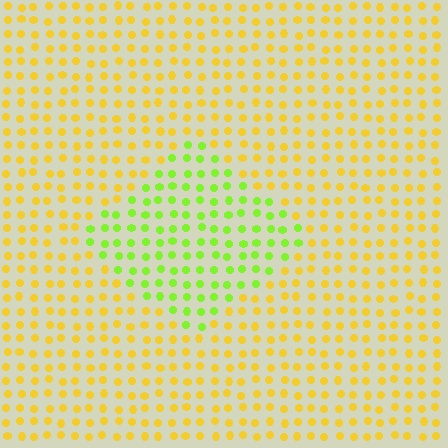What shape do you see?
I see a diamond.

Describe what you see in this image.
The image is filled with small yellow elements in a uniform arrangement. A diamond-shaped region is visible where the elements are tinted to a slightly different hue, forming a subtle color boundary.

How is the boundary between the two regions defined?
The boundary is defined purely by a slight shift in hue (about 47 degrees). Spacing, size, and orientation are identical on both sides.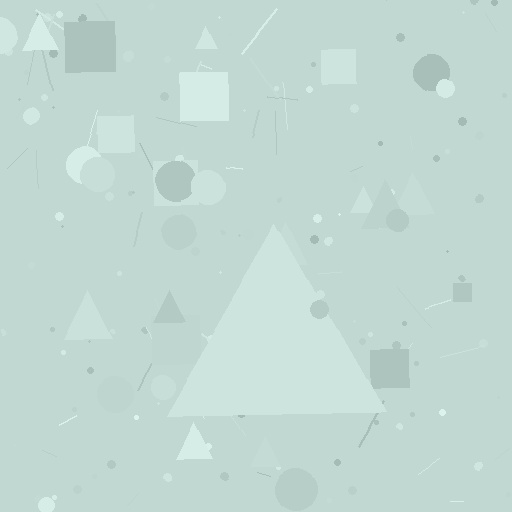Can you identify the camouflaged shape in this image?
The camouflaged shape is a triangle.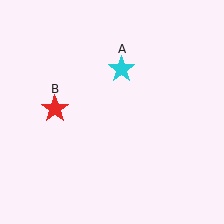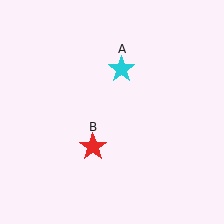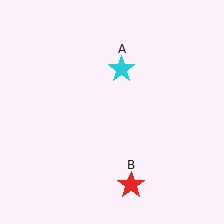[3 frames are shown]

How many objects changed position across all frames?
1 object changed position: red star (object B).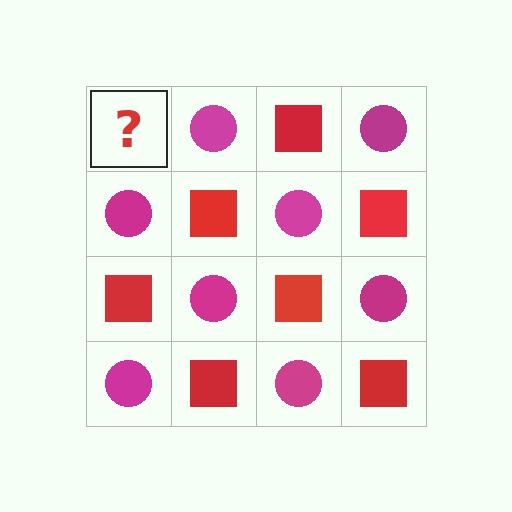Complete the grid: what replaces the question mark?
The question mark should be replaced with a red square.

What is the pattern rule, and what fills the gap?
The rule is that it alternates red square and magenta circle in a checkerboard pattern. The gap should be filled with a red square.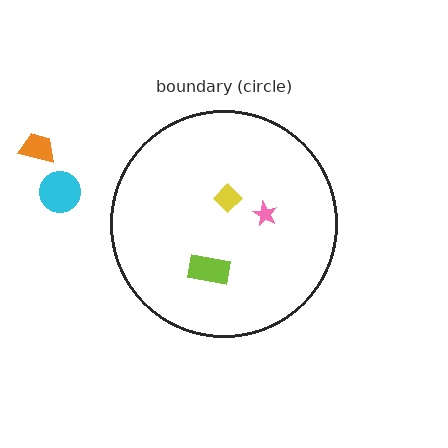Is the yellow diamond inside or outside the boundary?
Inside.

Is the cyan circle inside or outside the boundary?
Outside.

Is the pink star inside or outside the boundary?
Inside.